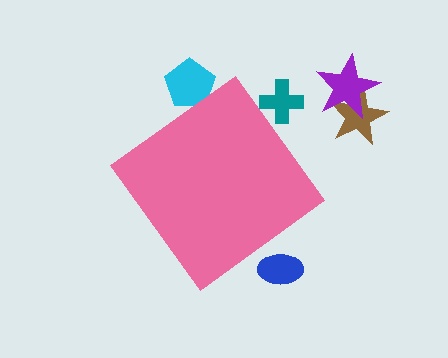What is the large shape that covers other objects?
A pink diamond.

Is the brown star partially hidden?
No, the brown star is fully visible.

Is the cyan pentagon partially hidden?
Yes, the cyan pentagon is partially hidden behind the pink diamond.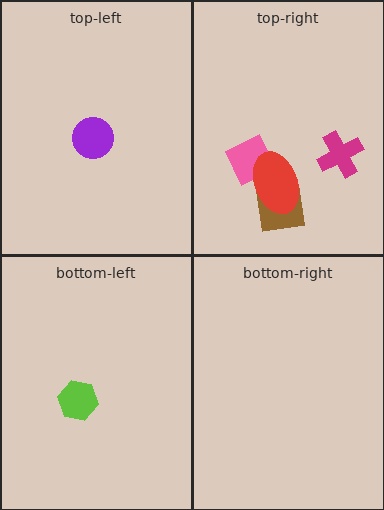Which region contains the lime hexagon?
The bottom-left region.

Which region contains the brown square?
The top-right region.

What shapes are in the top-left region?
The purple circle.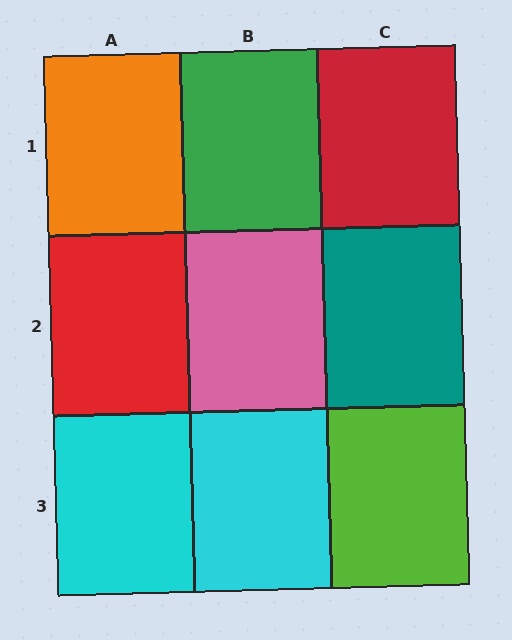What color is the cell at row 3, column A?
Cyan.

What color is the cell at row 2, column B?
Pink.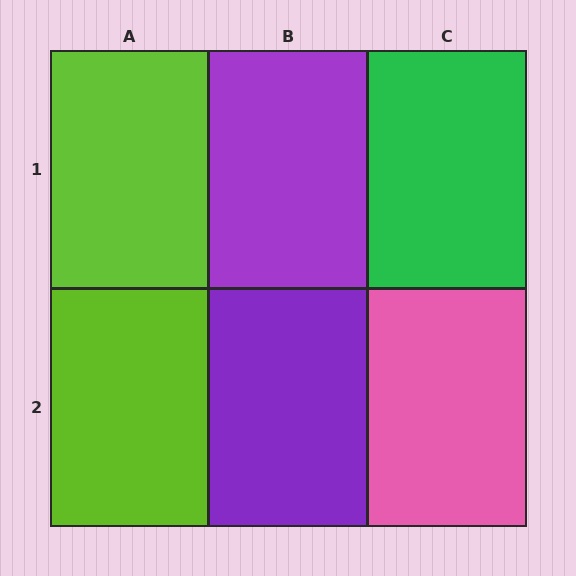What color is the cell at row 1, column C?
Green.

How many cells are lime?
2 cells are lime.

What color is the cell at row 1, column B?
Purple.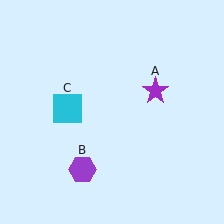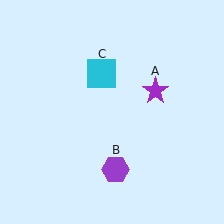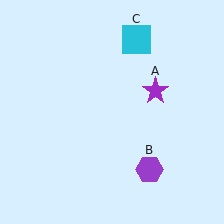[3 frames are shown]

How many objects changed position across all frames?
2 objects changed position: purple hexagon (object B), cyan square (object C).